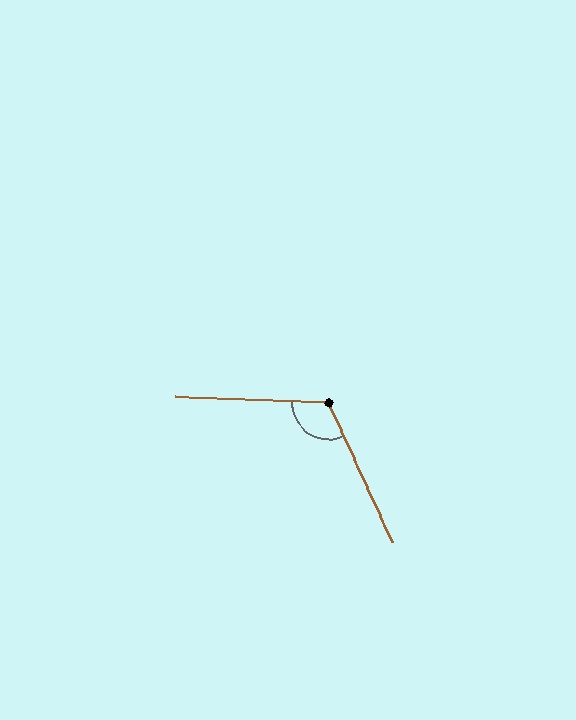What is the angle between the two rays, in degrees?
Approximately 117 degrees.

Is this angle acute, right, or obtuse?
It is obtuse.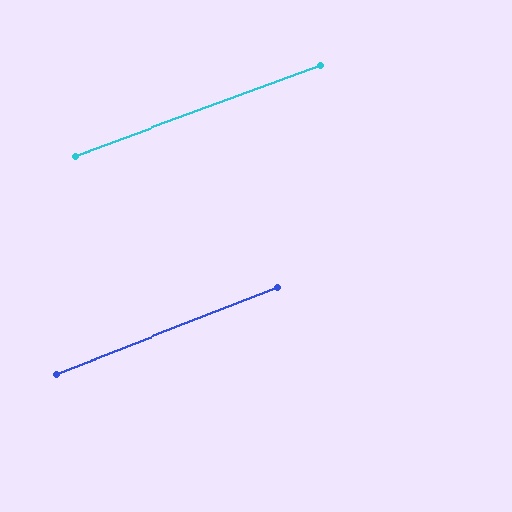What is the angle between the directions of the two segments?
Approximately 1 degree.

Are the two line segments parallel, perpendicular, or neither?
Parallel — their directions differ by only 1.1°.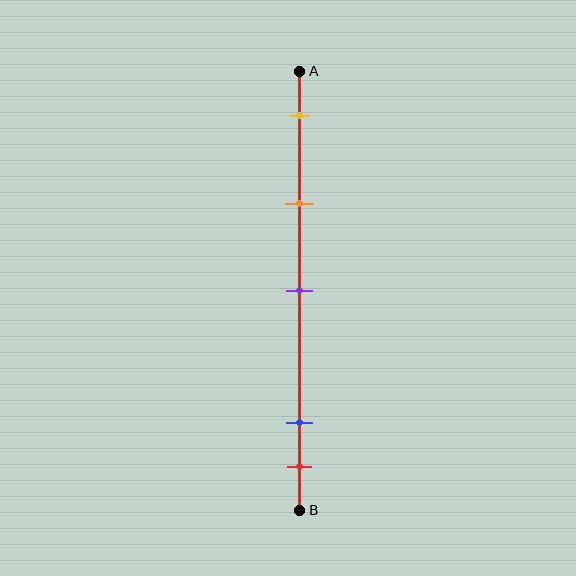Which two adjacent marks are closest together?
The blue and red marks are the closest adjacent pair.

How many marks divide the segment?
There are 5 marks dividing the segment.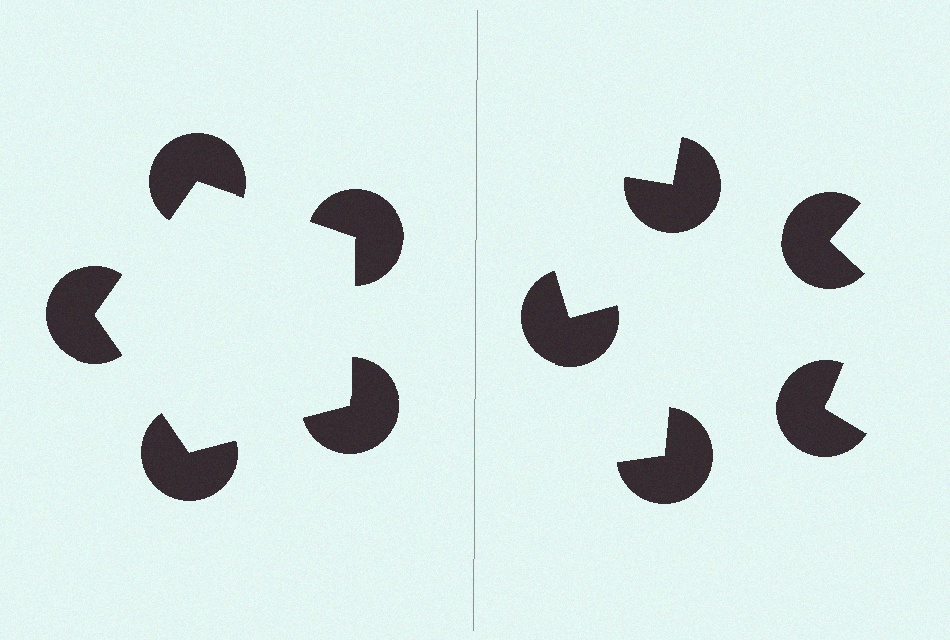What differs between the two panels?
The pac-man discs are positioned identically on both sides; only the wedge orientations differ. On the left they align to a pentagon; on the right they are misaligned.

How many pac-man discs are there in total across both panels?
10 — 5 on each side.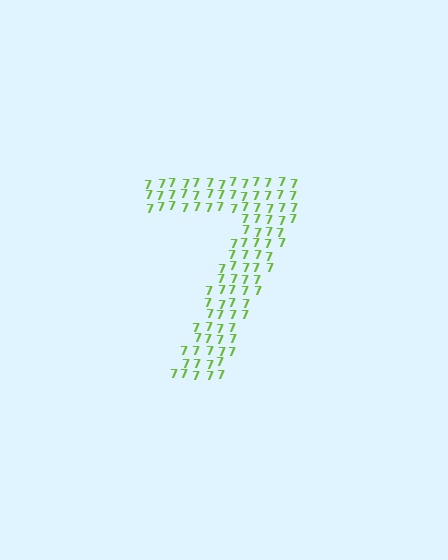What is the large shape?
The large shape is the digit 7.